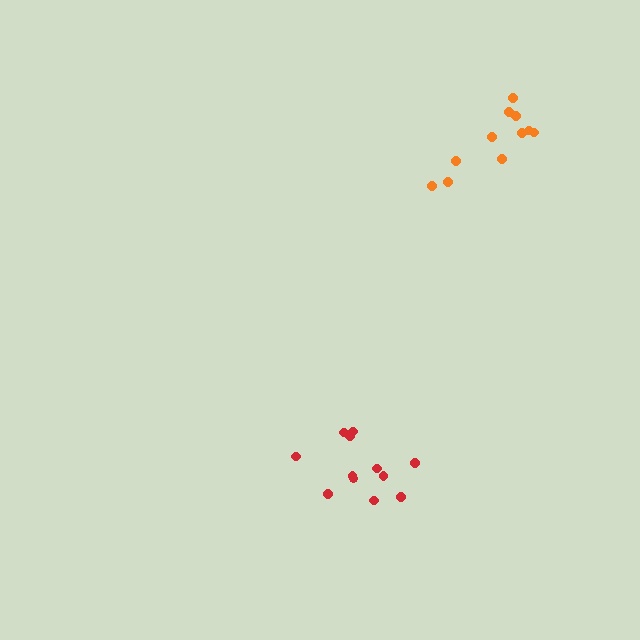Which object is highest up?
The orange cluster is topmost.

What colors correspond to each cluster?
The clusters are colored: orange, red.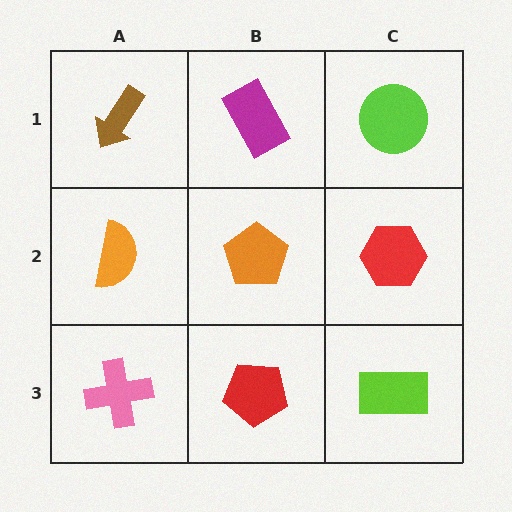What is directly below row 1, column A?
An orange semicircle.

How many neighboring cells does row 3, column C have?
2.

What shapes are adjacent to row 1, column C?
A red hexagon (row 2, column C), a magenta rectangle (row 1, column B).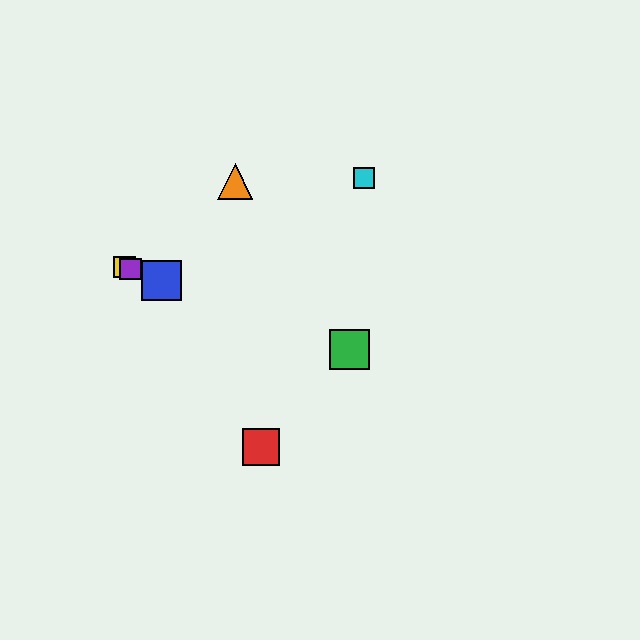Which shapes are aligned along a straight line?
The blue square, the green square, the yellow square, the purple square are aligned along a straight line.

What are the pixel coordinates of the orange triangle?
The orange triangle is at (235, 181).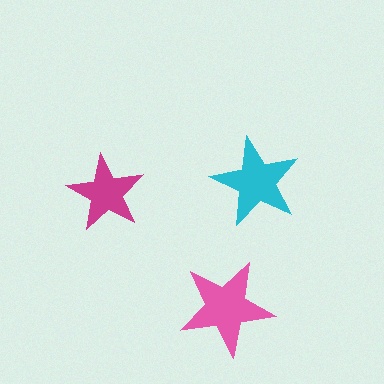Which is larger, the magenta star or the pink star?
The pink one.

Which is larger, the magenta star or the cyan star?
The cyan one.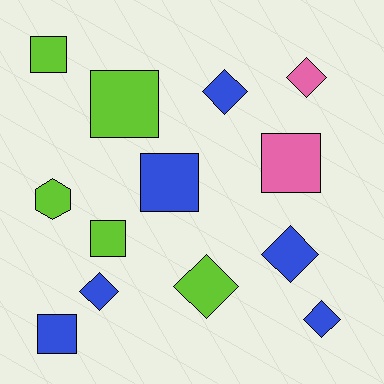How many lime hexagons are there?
There is 1 lime hexagon.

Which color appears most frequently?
Blue, with 6 objects.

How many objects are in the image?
There are 13 objects.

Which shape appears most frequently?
Diamond, with 6 objects.